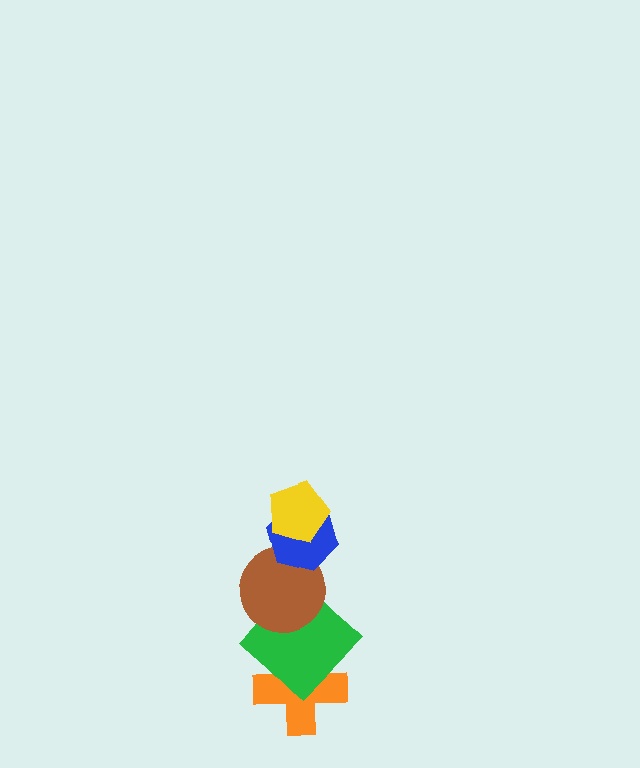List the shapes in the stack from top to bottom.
From top to bottom: the yellow pentagon, the blue hexagon, the brown circle, the green diamond, the orange cross.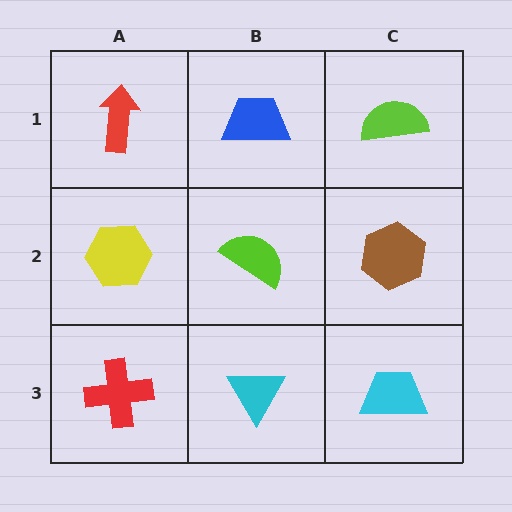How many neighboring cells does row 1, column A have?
2.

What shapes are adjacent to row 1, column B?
A lime semicircle (row 2, column B), a red arrow (row 1, column A), a lime semicircle (row 1, column C).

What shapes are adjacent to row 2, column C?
A lime semicircle (row 1, column C), a cyan trapezoid (row 3, column C), a lime semicircle (row 2, column B).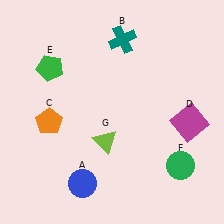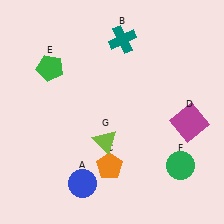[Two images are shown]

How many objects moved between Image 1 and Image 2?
1 object moved between the two images.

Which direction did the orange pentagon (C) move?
The orange pentagon (C) moved right.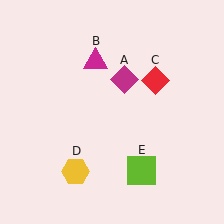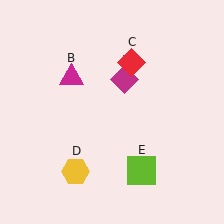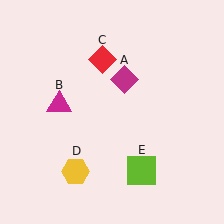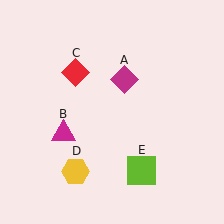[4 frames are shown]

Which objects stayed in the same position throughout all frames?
Magenta diamond (object A) and yellow hexagon (object D) and lime square (object E) remained stationary.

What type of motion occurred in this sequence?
The magenta triangle (object B), red diamond (object C) rotated counterclockwise around the center of the scene.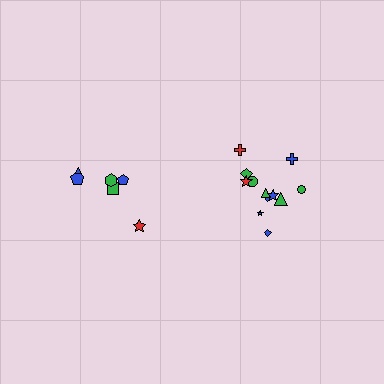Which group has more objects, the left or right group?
The right group.